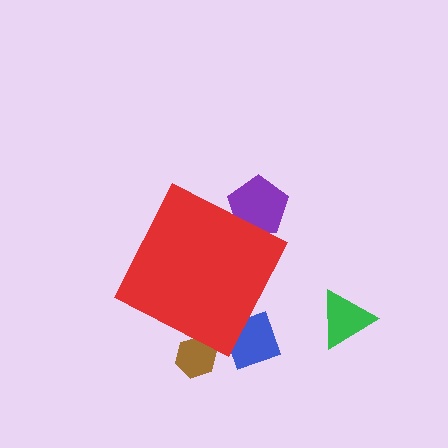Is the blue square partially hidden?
Yes, the blue square is partially hidden behind the red diamond.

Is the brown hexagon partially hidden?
Yes, the brown hexagon is partially hidden behind the red diamond.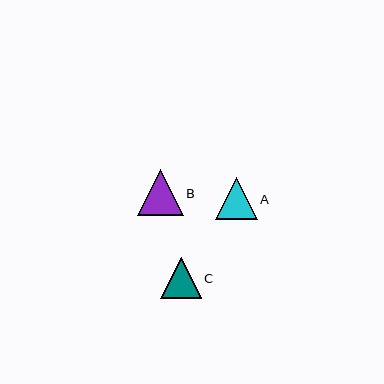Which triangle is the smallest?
Triangle C is the smallest with a size of approximately 40 pixels.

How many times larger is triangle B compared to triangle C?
Triangle B is approximately 1.1 times the size of triangle C.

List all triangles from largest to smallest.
From largest to smallest: B, A, C.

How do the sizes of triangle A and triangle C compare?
Triangle A and triangle C are approximately the same size.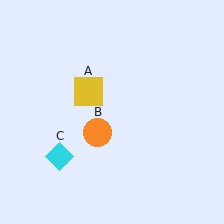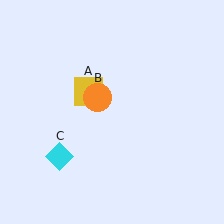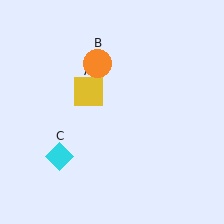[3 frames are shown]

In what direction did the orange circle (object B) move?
The orange circle (object B) moved up.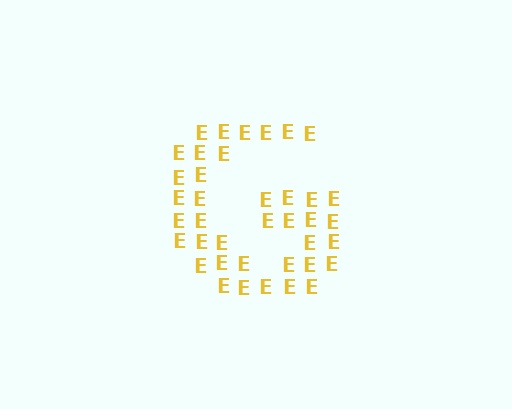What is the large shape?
The large shape is the letter G.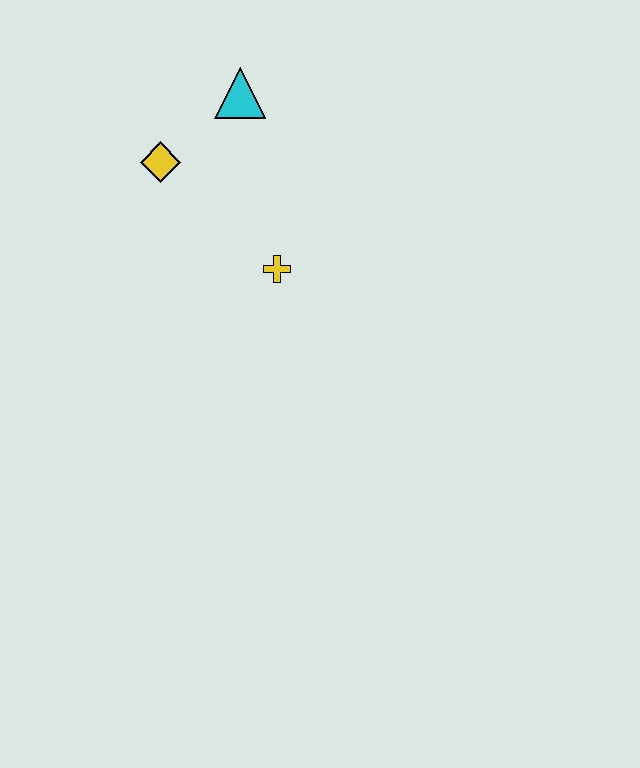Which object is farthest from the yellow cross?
The cyan triangle is farthest from the yellow cross.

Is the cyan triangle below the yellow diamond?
No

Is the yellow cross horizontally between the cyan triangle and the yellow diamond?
No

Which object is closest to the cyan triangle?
The yellow diamond is closest to the cyan triangle.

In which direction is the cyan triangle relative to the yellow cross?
The cyan triangle is above the yellow cross.